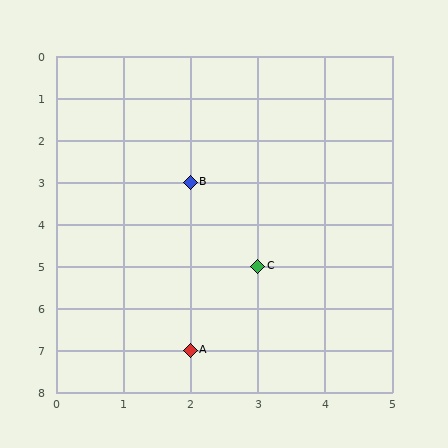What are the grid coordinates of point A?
Point A is at grid coordinates (2, 7).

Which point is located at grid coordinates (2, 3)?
Point B is at (2, 3).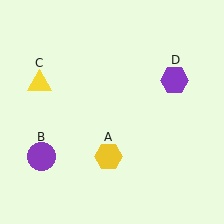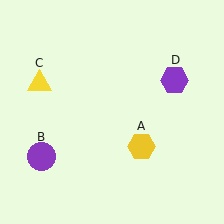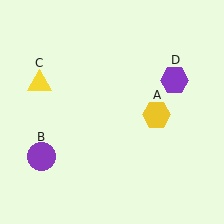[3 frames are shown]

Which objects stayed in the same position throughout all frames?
Purple circle (object B) and yellow triangle (object C) and purple hexagon (object D) remained stationary.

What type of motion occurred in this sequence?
The yellow hexagon (object A) rotated counterclockwise around the center of the scene.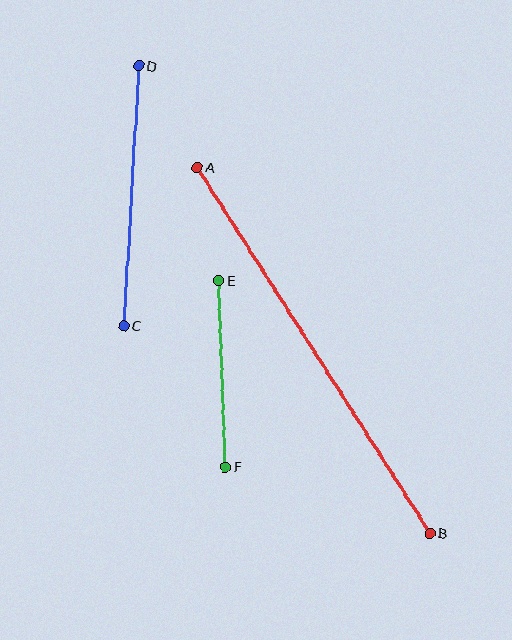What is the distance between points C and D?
The distance is approximately 260 pixels.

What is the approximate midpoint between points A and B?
The midpoint is at approximately (314, 350) pixels.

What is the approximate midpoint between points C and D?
The midpoint is at approximately (131, 196) pixels.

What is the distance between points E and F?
The distance is approximately 187 pixels.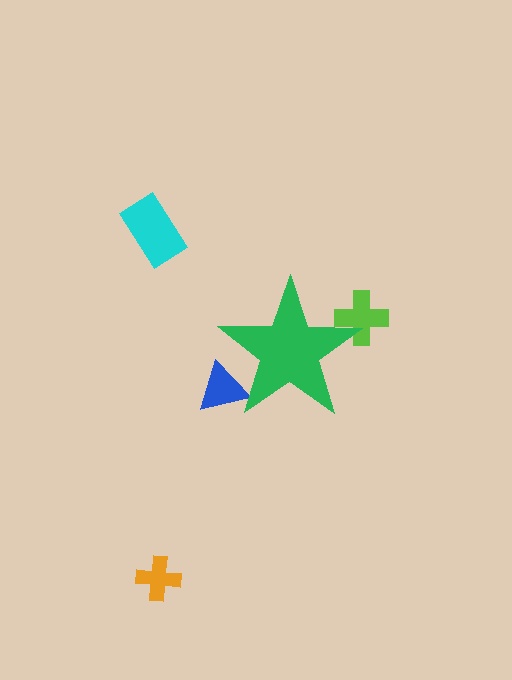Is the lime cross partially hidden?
Yes, the lime cross is partially hidden behind the green star.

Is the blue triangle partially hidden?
Yes, the blue triangle is partially hidden behind the green star.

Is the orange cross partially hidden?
No, the orange cross is fully visible.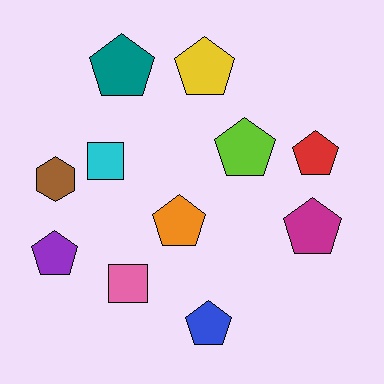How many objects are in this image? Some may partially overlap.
There are 11 objects.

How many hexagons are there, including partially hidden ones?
There is 1 hexagon.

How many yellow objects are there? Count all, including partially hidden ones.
There is 1 yellow object.